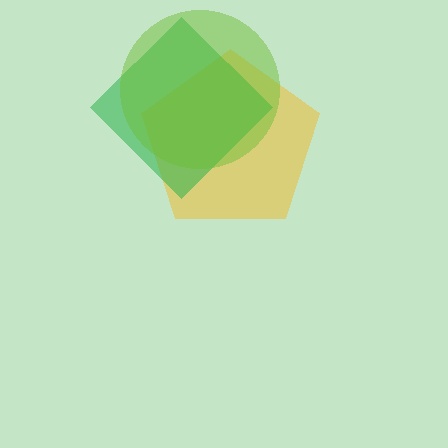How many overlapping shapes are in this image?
There are 3 overlapping shapes in the image.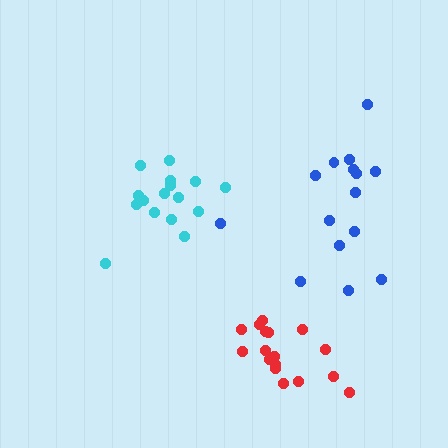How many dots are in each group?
Group 1: 16 dots, Group 2: 15 dots, Group 3: 17 dots (48 total).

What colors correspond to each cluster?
The clusters are colored: cyan, blue, red.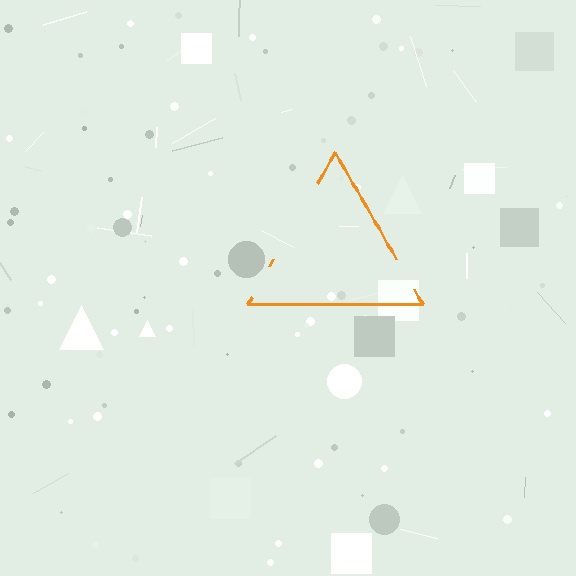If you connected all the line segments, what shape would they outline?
They would outline a triangle.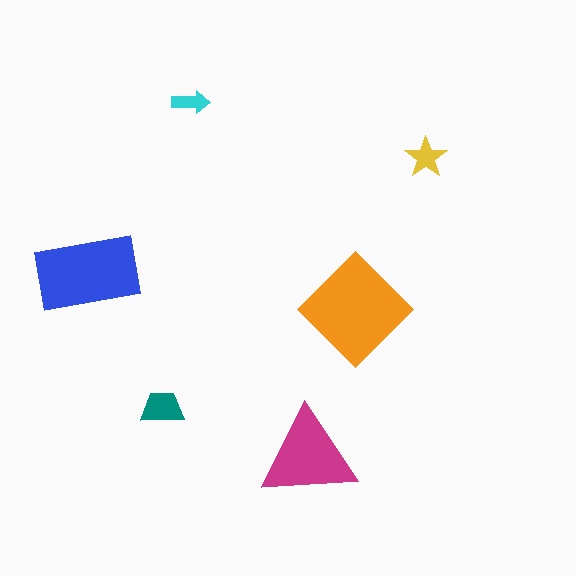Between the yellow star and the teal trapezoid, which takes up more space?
The teal trapezoid.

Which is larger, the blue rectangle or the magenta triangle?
The blue rectangle.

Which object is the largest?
The orange diamond.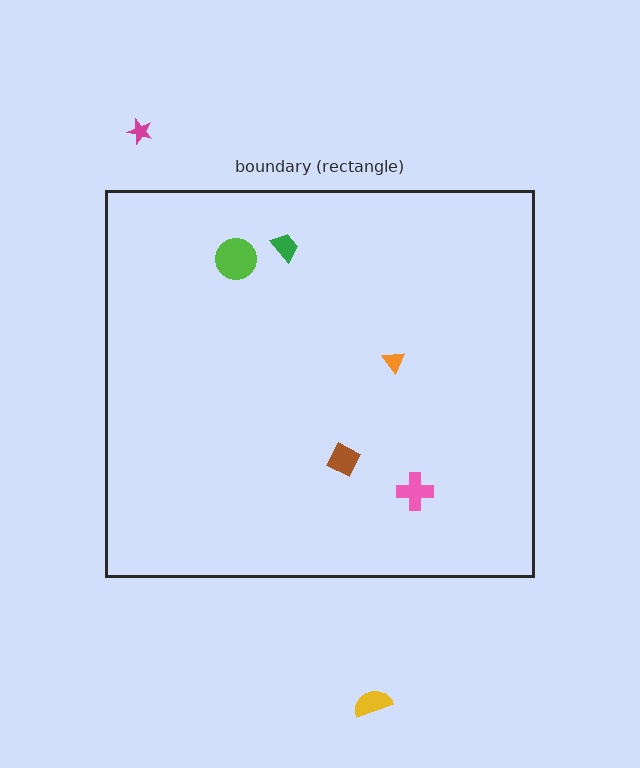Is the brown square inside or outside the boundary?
Inside.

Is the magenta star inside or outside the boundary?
Outside.